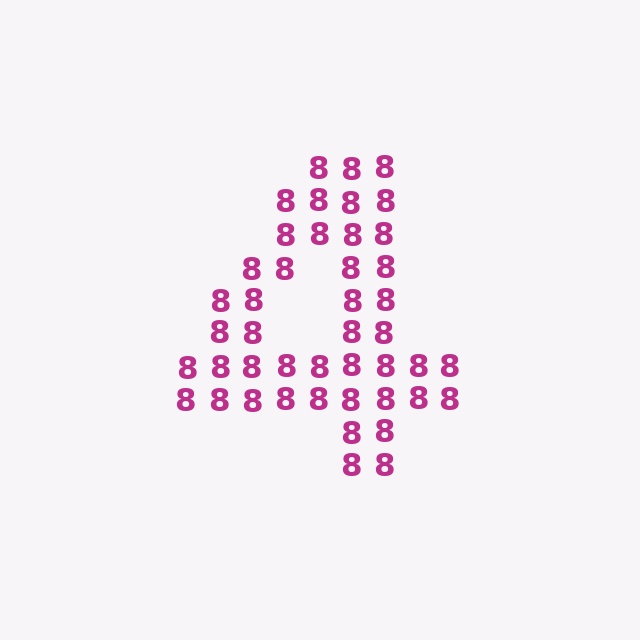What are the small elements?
The small elements are digit 8's.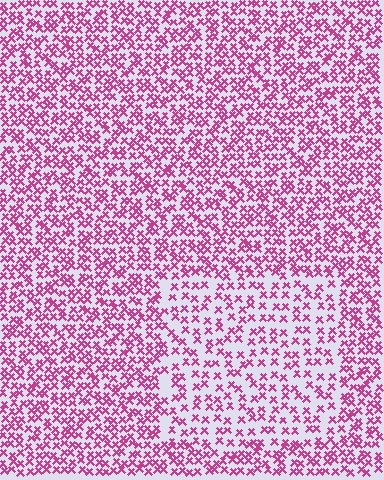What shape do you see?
I see a rectangle.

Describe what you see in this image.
The image contains small magenta elements arranged at two different densities. A rectangle-shaped region is visible where the elements are less densely packed than the surrounding area.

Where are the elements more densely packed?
The elements are more densely packed outside the rectangle boundary.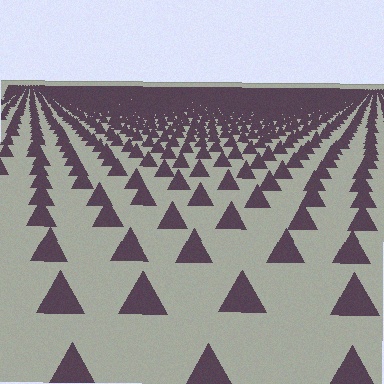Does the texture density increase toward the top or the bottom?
Density increases toward the top.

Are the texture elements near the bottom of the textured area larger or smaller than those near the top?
Larger. Near the bottom, elements are closer to the viewer and appear at a bigger on-screen size.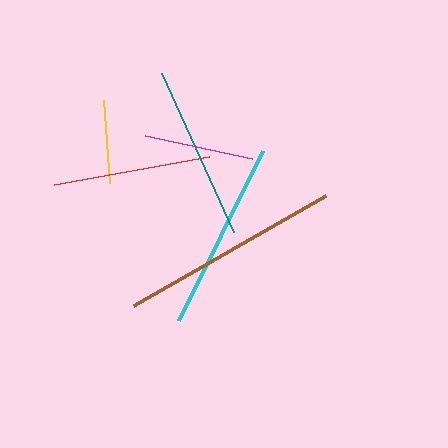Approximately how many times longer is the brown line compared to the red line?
The brown line is approximately 1.4 times the length of the red line.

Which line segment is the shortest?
The yellow line is the shortest at approximately 82 pixels.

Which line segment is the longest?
The brown line is the longest at approximately 221 pixels.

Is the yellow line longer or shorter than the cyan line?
The cyan line is longer than the yellow line.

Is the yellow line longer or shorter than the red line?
The red line is longer than the yellow line.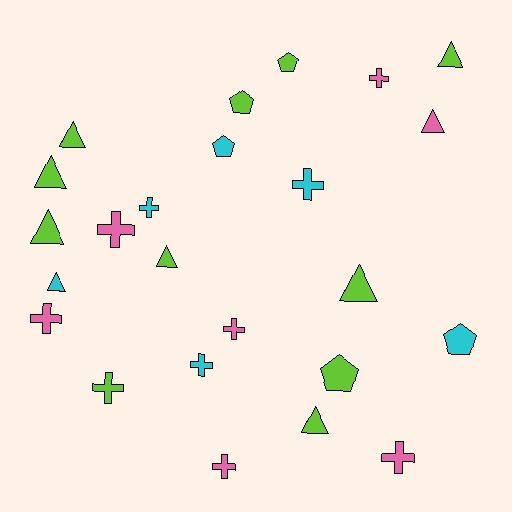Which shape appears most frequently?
Cross, with 10 objects.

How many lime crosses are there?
There is 1 lime cross.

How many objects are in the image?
There are 24 objects.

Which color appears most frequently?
Lime, with 11 objects.